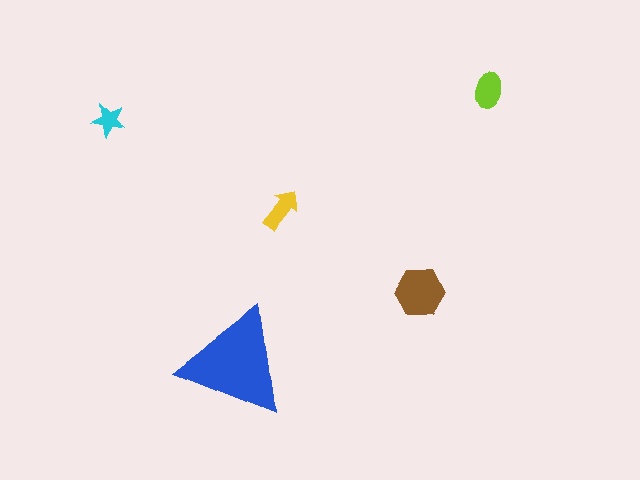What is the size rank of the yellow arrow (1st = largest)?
4th.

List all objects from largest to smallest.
The blue triangle, the brown hexagon, the lime ellipse, the yellow arrow, the cyan star.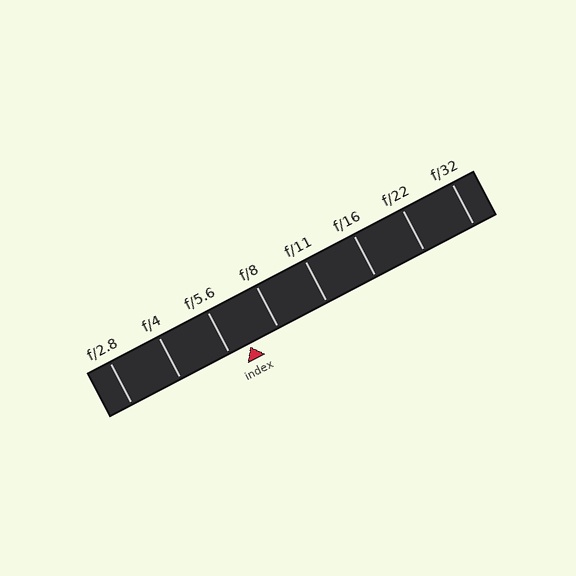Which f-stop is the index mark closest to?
The index mark is closest to f/5.6.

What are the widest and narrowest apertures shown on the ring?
The widest aperture shown is f/2.8 and the narrowest is f/32.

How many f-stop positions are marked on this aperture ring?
There are 8 f-stop positions marked.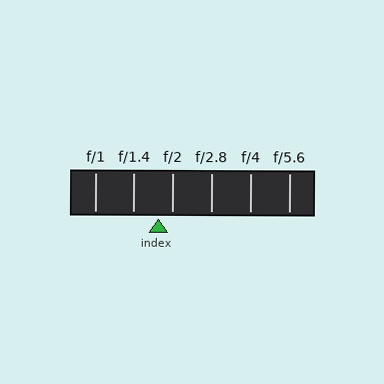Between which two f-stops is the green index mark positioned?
The index mark is between f/1.4 and f/2.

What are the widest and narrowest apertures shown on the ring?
The widest aperture shown is f/1 and the narrowest is f/5.6.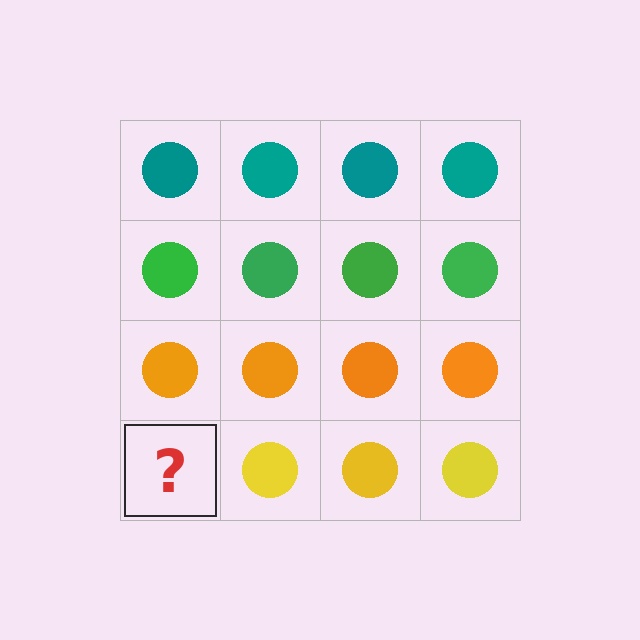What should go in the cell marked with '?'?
The missing cell should contain a yellow circle.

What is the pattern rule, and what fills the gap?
The rule is that each row has a consistent color. The gap should be filled with a yellow circle.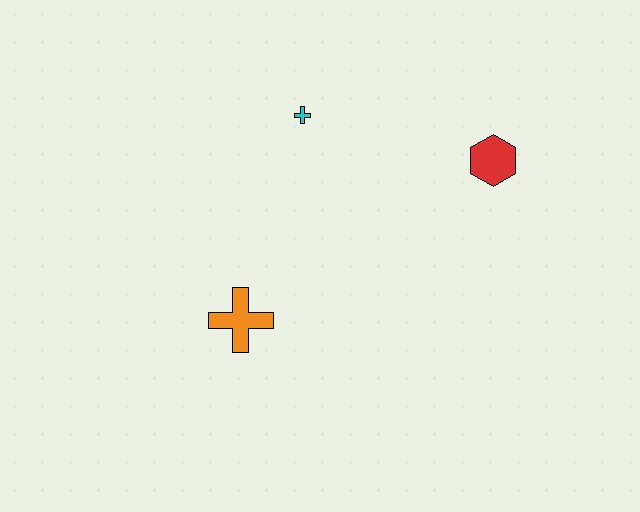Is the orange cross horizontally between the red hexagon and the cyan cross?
No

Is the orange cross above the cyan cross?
No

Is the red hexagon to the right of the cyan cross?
Yes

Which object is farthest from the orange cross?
The red hexagon is farthest from the orange cross.